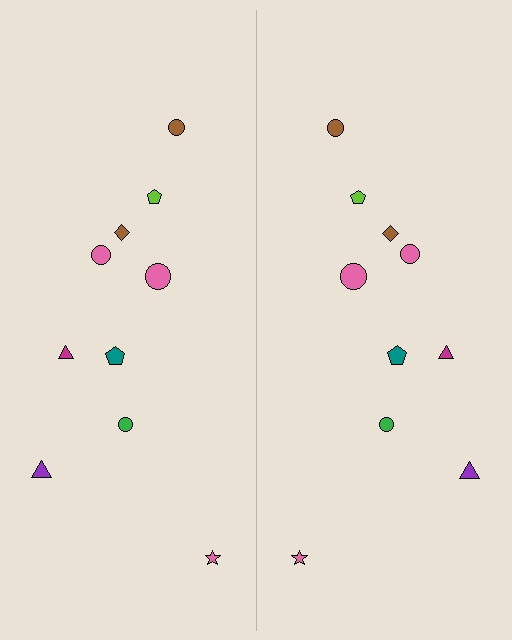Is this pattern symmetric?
Yes, this pattern has bilateral (reflection) symmetry.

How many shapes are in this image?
There are 20 shapes in this image.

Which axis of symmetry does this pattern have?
The pattern has a vertical axis of symmetry running through the center of the image.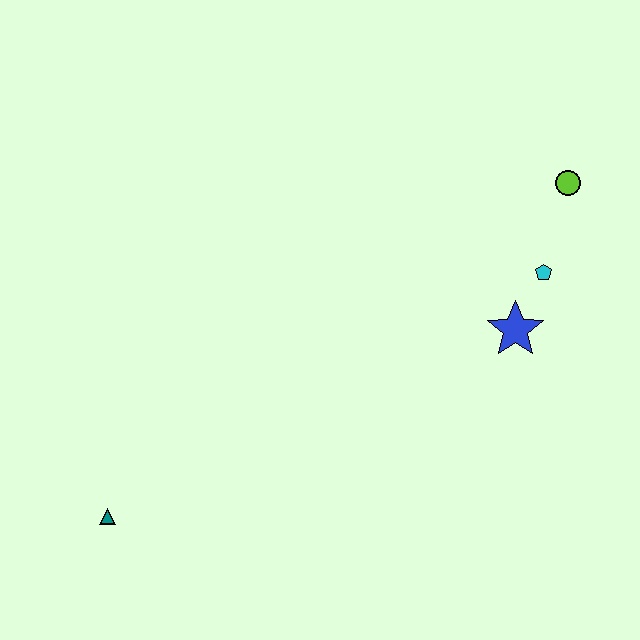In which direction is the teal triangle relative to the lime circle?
The teal triangle is to the left of the lime circle.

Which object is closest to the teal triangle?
The blue star is closest to the teal triangle.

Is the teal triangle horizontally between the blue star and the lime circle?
No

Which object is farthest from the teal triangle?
The lime circle is farthest from the teal triangle.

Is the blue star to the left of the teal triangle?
No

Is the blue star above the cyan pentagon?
No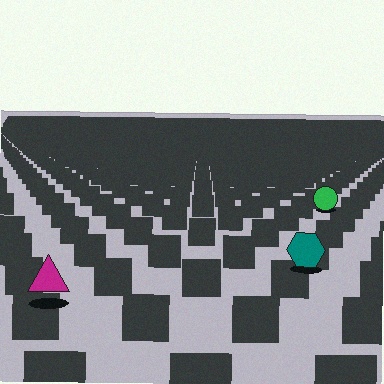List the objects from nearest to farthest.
From nearest to farthest: the magenta triangle, the teal hexagon, the green circle.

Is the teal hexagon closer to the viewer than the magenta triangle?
No. The magenta triangle is closer — you can tell from the texture gradient: the ground texture is coarser near it.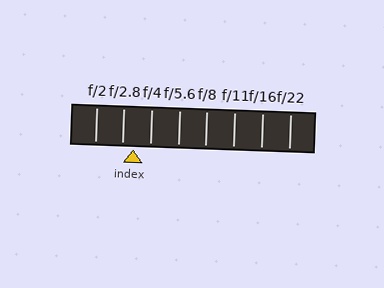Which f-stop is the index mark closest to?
The index mark is closest to f/2.8.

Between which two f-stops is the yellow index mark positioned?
The index mark is between f/2.8 and f/4.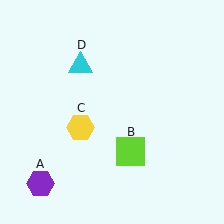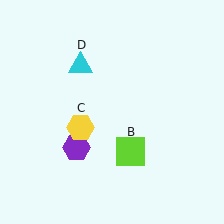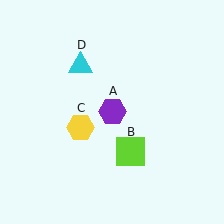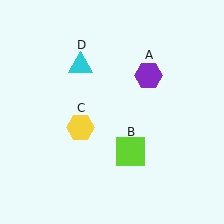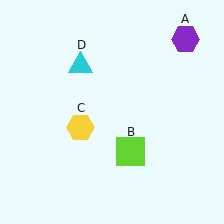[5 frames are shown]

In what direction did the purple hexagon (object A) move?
The purple hexagon (object A) moved up and to the right.